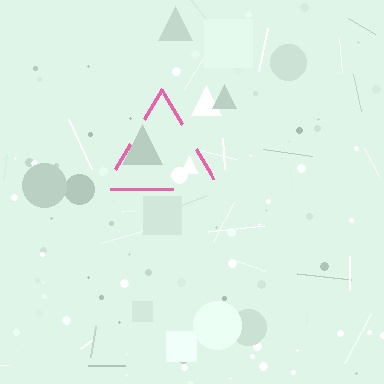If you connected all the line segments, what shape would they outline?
They would outline a triangle.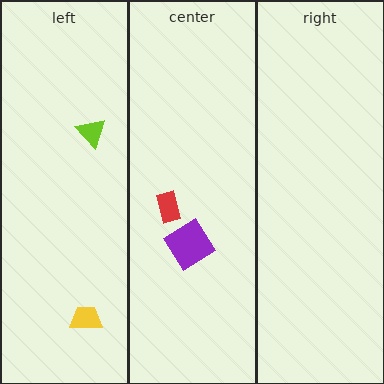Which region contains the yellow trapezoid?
The left region.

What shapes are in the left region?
The yellow trapezoid, the lime triangle.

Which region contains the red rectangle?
The center region.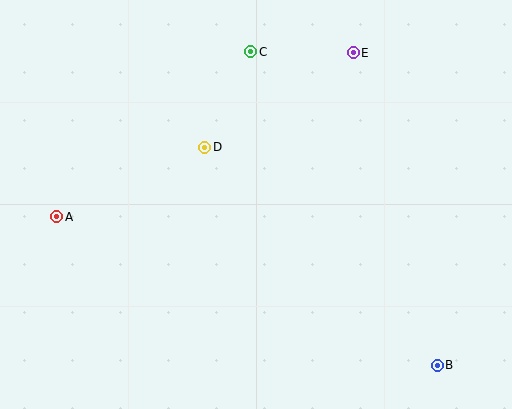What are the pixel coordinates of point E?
Point E is at (353, 53).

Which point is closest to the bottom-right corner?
Point B is closest to the bottom-right corner.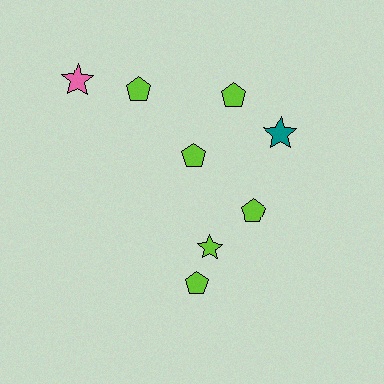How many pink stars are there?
There is 1 pink star.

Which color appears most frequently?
Lime, with 6 objects.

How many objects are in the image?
There are 8 objects.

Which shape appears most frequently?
Pentagon, with 5 objects.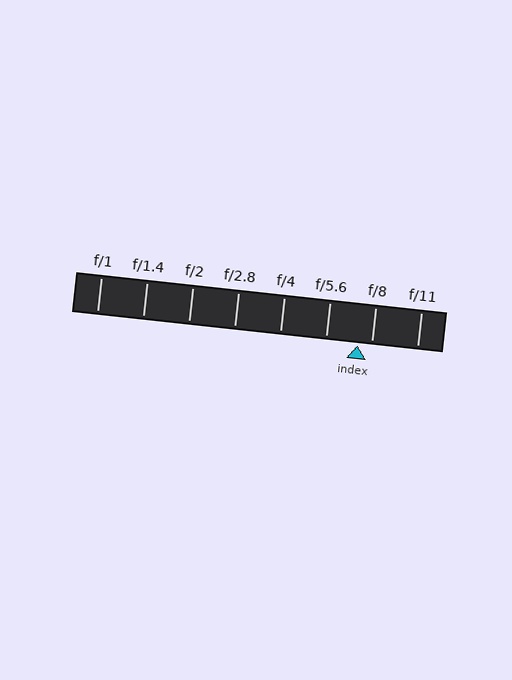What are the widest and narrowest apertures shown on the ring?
The widest aperture shown is f/1 and the narrowest is f/11.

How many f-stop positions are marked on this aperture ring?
There are 8 f-stop positions marked.